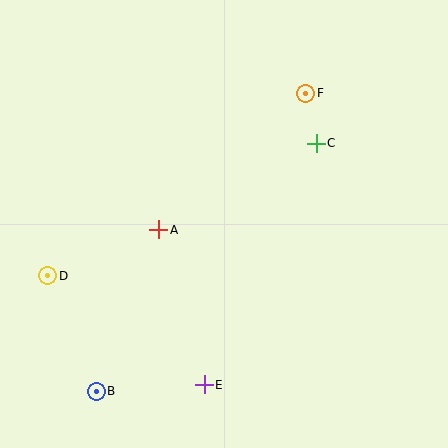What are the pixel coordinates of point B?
Point B is at (96, 391).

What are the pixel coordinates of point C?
Point C is at (316, 143).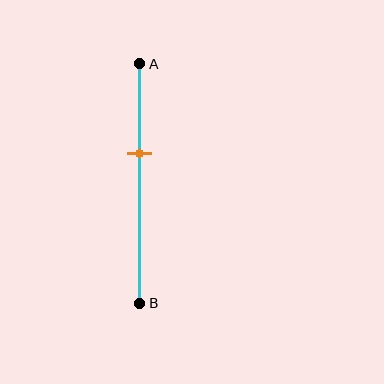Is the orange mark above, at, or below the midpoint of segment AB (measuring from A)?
The orange mark is above the midpoint of segment AB.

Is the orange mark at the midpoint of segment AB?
No, the mark is at about 40% from A, not at the 50% midpoint.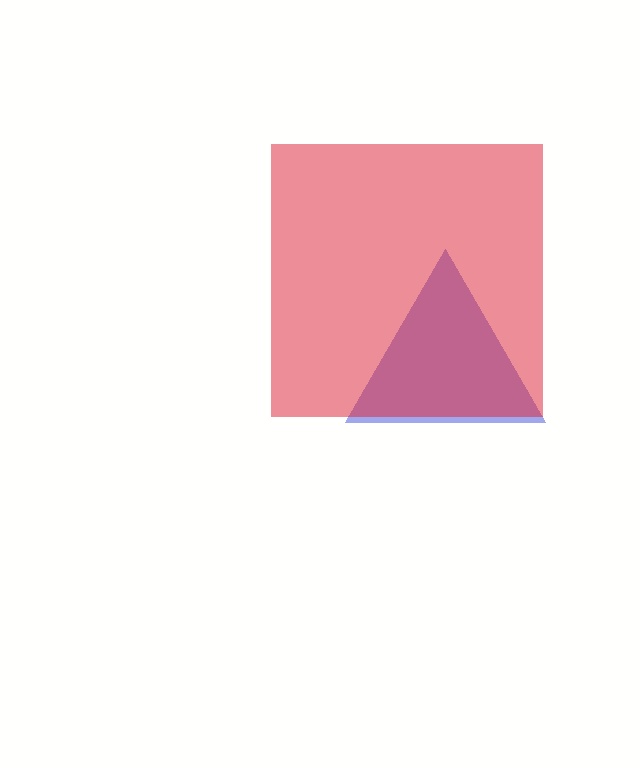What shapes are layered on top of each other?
The layered shapes are: a blue triangle, a red square.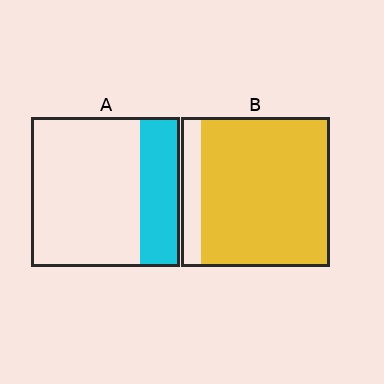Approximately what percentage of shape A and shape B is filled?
A is approximately 25% and B is approximately 85%.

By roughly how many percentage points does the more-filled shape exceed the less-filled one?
By roughly 60 percentage points (B over A).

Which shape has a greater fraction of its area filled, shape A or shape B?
Shape B.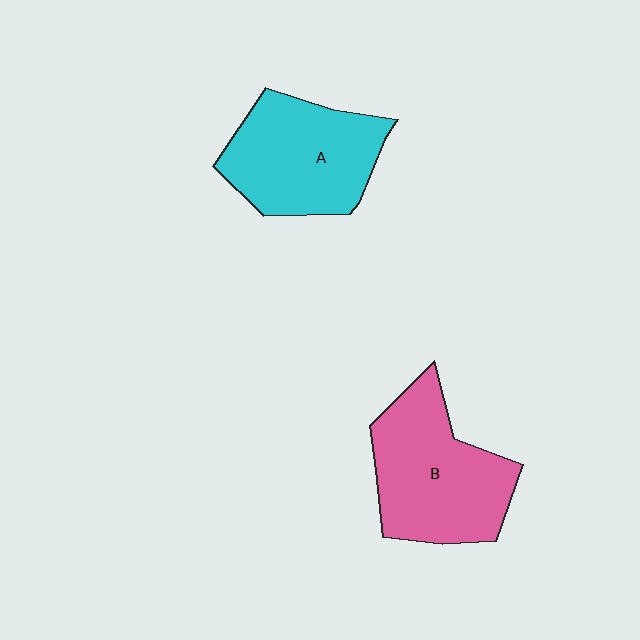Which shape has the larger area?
Shape B (pink).